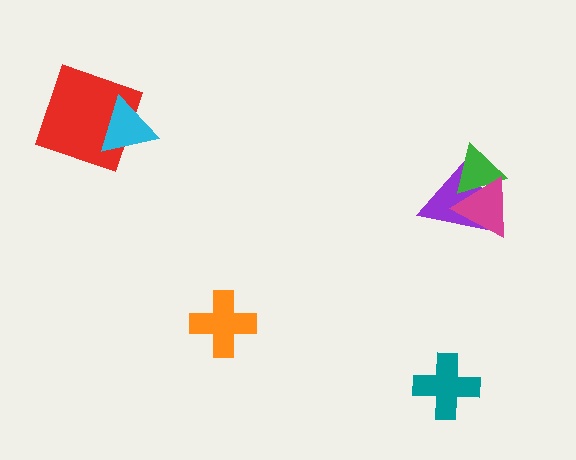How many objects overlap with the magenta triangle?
2 objects overlap with the magenta triangle.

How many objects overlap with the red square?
1 object overlaps with the red square.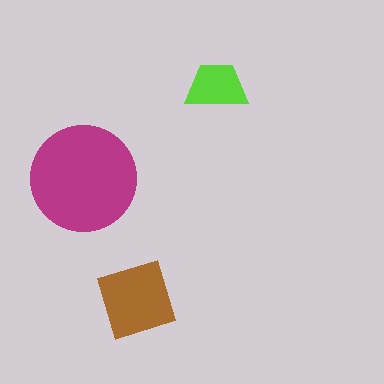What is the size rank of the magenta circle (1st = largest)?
1st.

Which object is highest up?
The lime trapezoid is topmost.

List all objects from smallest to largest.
The lime trapezoid, the brown square, the magenta circle.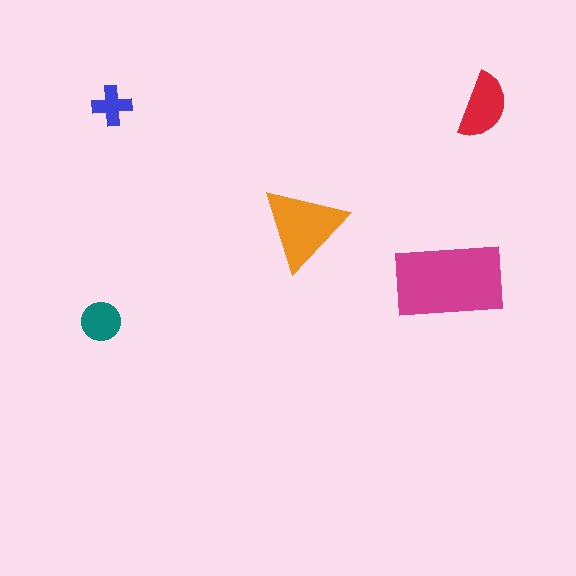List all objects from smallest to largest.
The blue cross, the teal circle, the red semicircle, the orange triangle, the magenta rectangle.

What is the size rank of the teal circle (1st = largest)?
4th.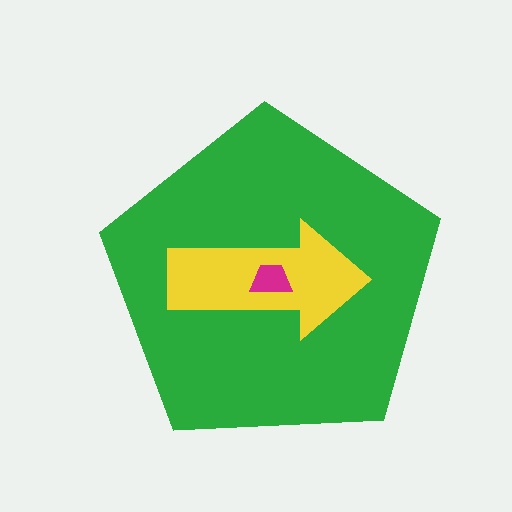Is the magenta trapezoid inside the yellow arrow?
Yes.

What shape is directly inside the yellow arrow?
The magenta trapezoid.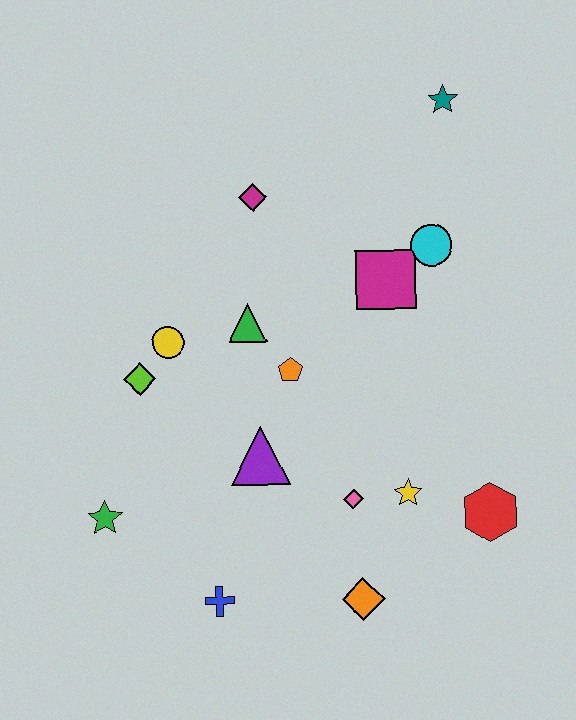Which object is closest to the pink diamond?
The yellow star is closest to the pink diamond.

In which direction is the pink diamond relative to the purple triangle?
The pink diamond is to the right of the purple triangle.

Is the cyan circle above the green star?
Yes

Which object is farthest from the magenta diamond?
The orange diamond is farthest from the magenta diamond.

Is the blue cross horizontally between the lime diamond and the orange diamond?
Yes